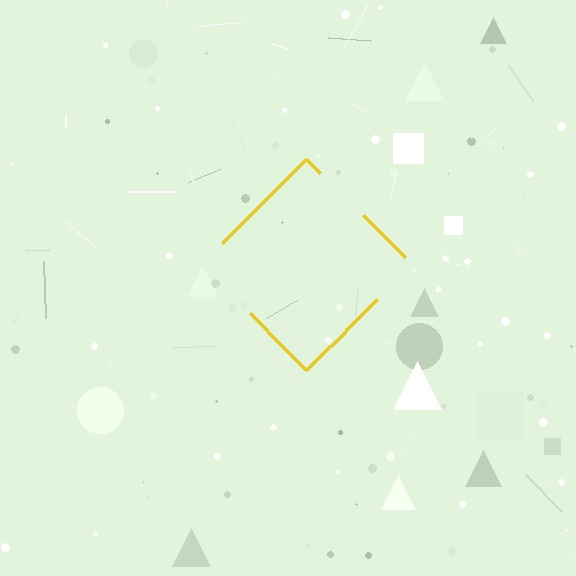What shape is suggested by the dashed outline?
The dashed outline suggests a diamond.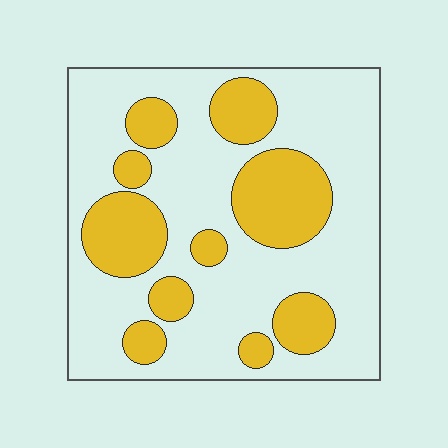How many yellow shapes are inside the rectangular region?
10.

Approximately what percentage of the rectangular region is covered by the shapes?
Approximately 30%.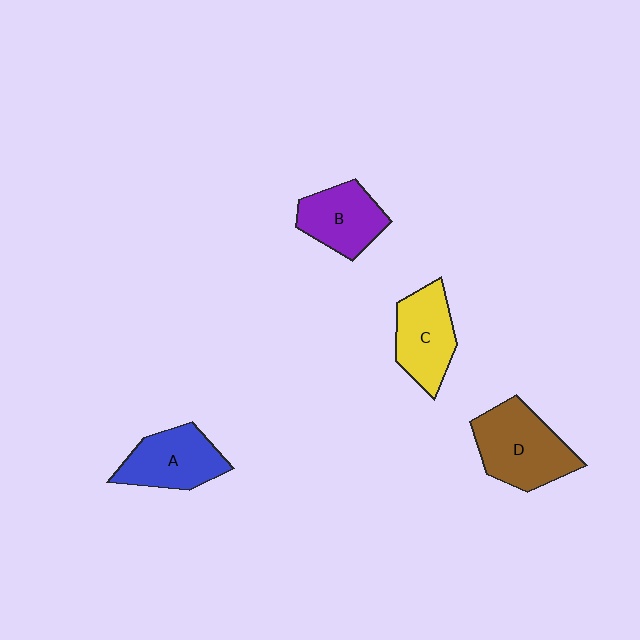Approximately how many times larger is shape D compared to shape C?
Approximately 1.3 times.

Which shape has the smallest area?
Shape B (purple).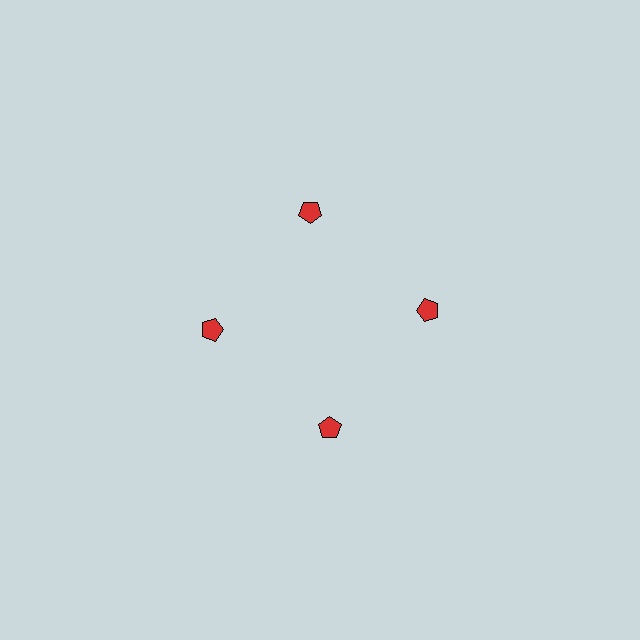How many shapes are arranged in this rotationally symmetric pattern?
There are 4 shapes, arranged in 4 groups of 1.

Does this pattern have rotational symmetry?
Yes, this pattern has 4-fold rotational symmetry. It looks the same after rotating 90 degrees around the center.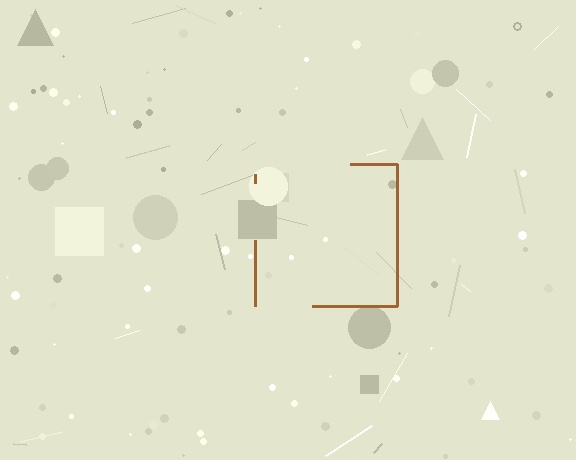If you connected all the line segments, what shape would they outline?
They would outline a square.